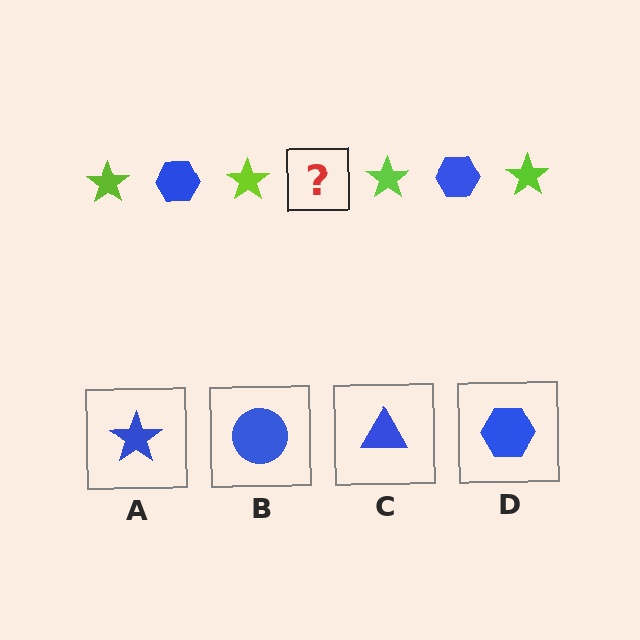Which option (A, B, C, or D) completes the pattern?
D.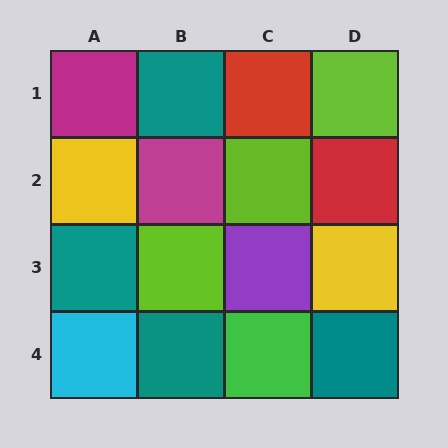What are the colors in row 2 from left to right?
Yellow, magenta, lime, red.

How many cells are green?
1 cell is green.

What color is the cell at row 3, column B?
Lime.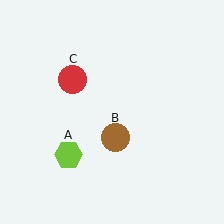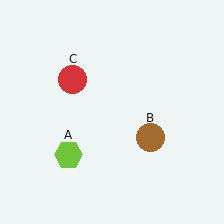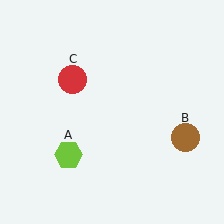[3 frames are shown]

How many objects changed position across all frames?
1 object changed position: brown circle (object B).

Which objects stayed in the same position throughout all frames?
Lime hexagon (object A) and red circle (object C) remained stationary.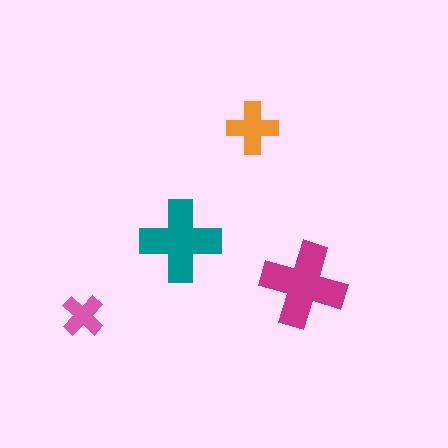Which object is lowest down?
The pink cross is bottommost.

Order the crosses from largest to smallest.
the magenta one, the teal one, the orange one, the pink one.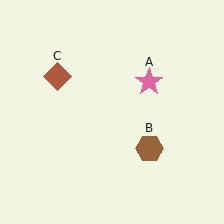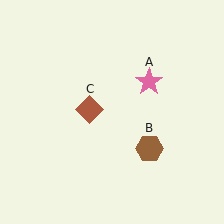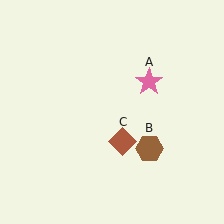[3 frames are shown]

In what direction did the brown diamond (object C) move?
The brown diamond (object C) moved down and to the right.